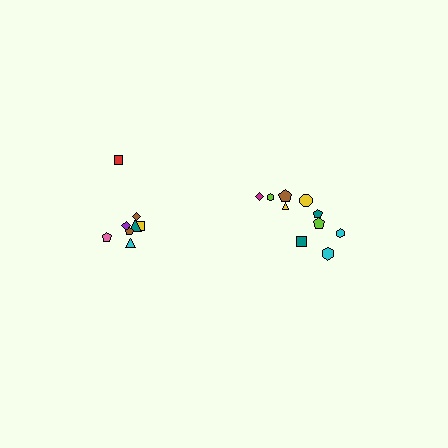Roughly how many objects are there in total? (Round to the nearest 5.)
Roughly 20 objects in total.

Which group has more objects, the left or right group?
The right group.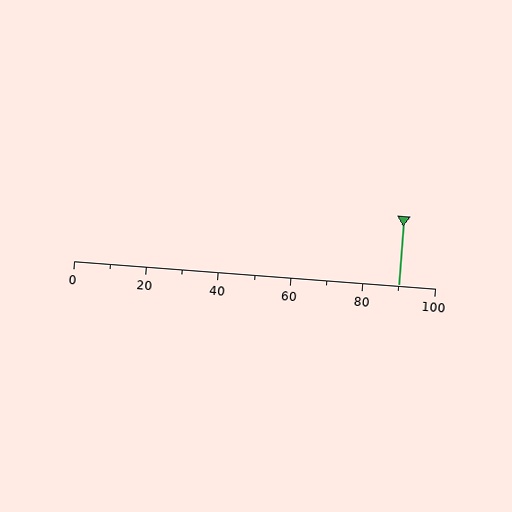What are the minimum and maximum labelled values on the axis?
The axis runs from 0 to 100.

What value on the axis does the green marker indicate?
The marker indicates approximately 90.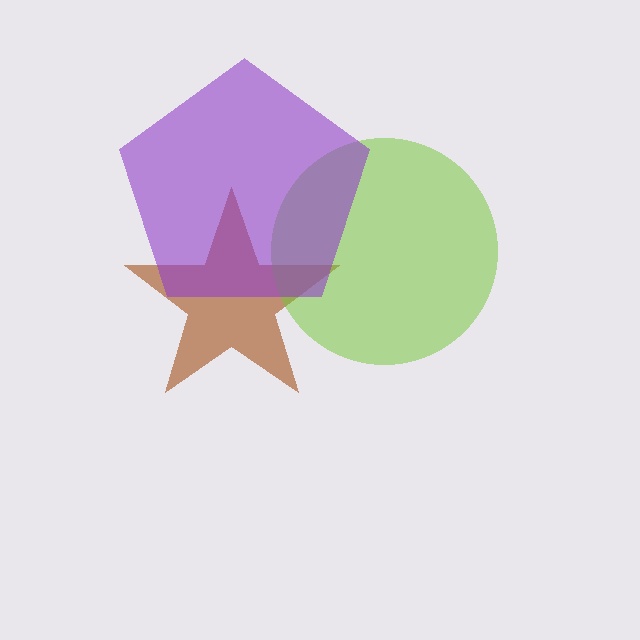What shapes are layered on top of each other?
The layered shapes are: a brown star, a lime circle, a purple pentagon.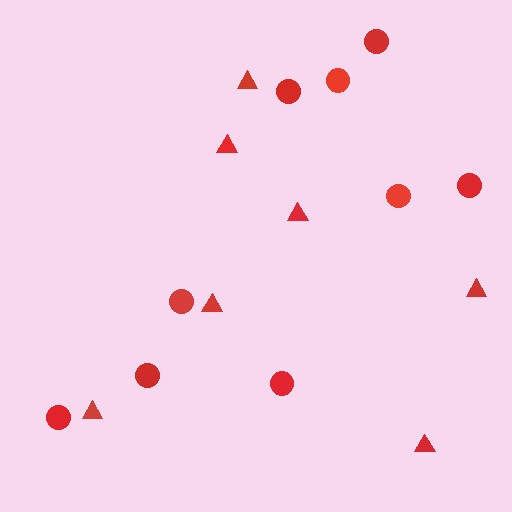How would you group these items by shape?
There are 2 groups: one group of triangles (7) and one group of circles (9).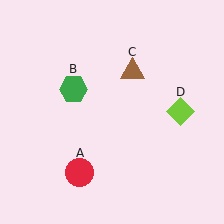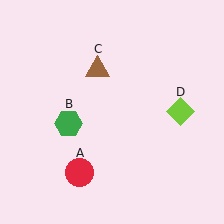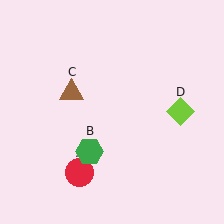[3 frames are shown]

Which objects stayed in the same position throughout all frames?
Red circle (object A) and lime diamond (object D) remained stationary.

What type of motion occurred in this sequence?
The green hexagon (object B), brown triangle (object C) rotated counterclockwise around the center of the scene.